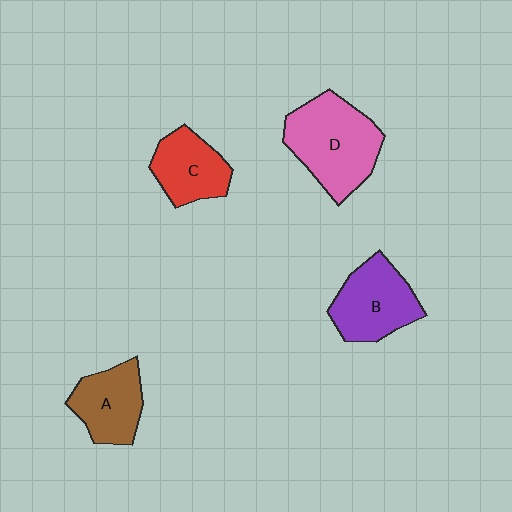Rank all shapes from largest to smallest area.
From largest to smallest: D (pink), B (purple), A (brown), C (red).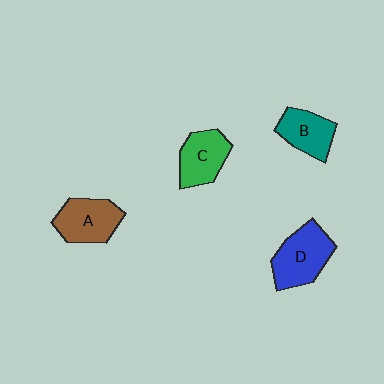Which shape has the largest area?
Shape D (blue).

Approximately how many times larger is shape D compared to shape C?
Approximately 1.3 times.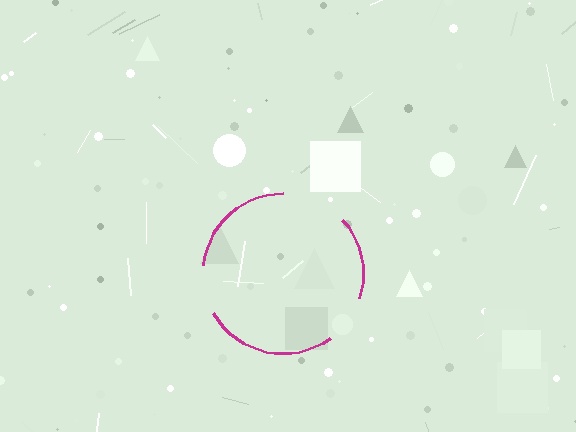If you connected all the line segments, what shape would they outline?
They would outline a circle.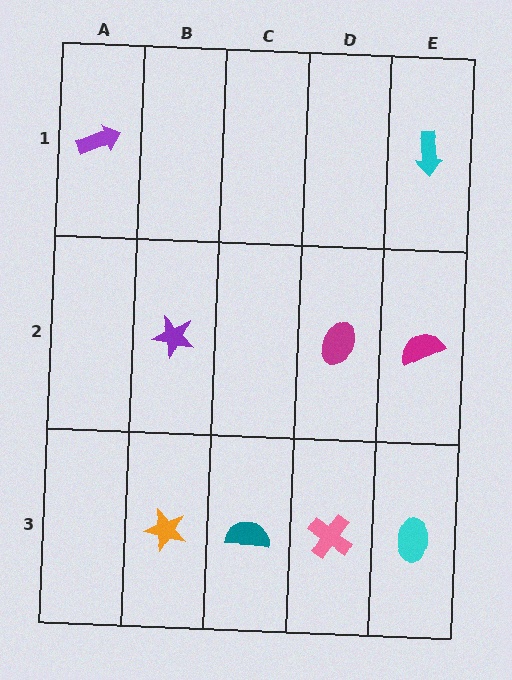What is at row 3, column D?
A pink cross.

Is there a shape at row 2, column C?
No, that cell is empty.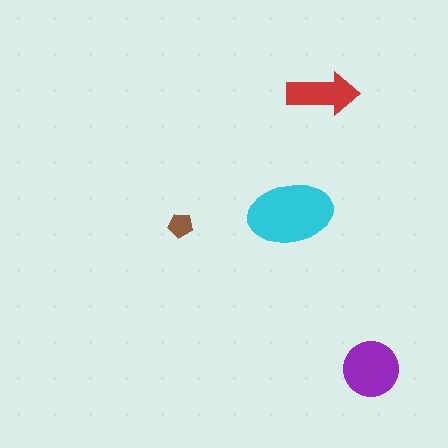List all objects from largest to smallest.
The cyan ellipse, the purple circle, the red arrow, the brown pentagon.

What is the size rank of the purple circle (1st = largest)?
2nd.